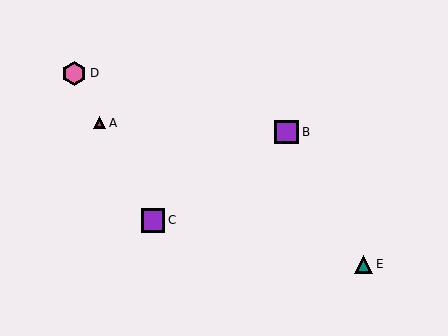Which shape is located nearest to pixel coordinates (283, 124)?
The purple square (labeled B) at (287, 132) is nearest to that location.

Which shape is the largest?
The pink hexagon (labeled D) is the largest.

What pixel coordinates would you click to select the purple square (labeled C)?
Click at (153, 220) to select the purple square C.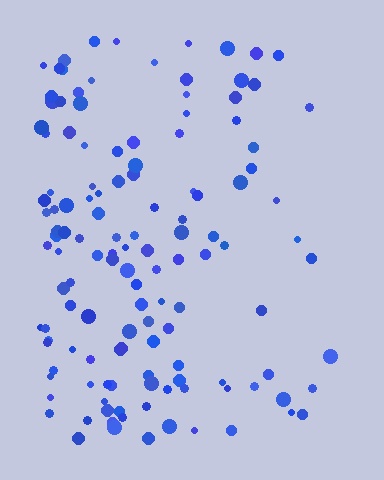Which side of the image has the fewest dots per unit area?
The right.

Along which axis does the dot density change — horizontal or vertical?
Horizontal.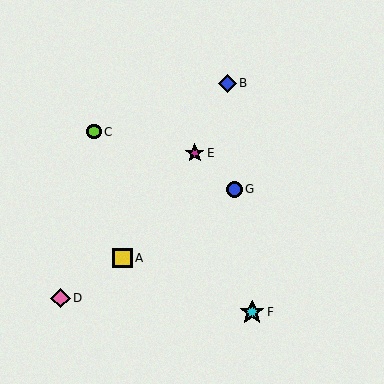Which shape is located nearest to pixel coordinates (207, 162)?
The magenta star (labeled E) at (195, 153) is nearest to that location.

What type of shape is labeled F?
Shape F is a cyan star.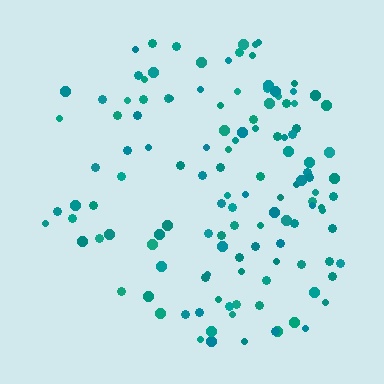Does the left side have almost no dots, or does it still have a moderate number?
Still a moderate number, just noticeably fewer than the right.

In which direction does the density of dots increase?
From left to right, with the right side densest.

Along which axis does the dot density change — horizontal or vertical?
Horizontal.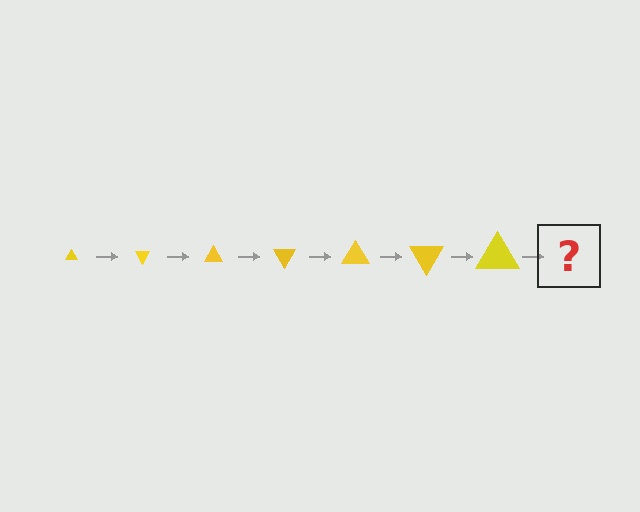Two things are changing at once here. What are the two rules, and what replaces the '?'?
The two rules are that the triangle grows larger each step and it rotates 60 degrees each step. The '?' should be a triangle, larger than the previous one and rotated 420 degrees from the start.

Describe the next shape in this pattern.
It should be a triangle, larger than the previous one and rotated 420 degrees from the start.